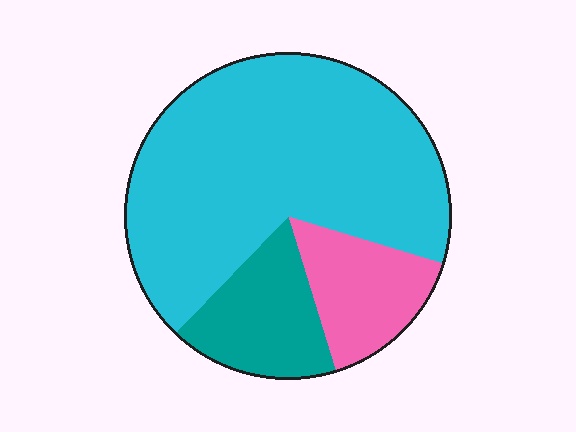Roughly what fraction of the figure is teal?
Teal covers about 15% of the figure.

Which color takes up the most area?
Cyan, at roughly 70%.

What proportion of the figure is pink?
Pink covers around 15% of the figure.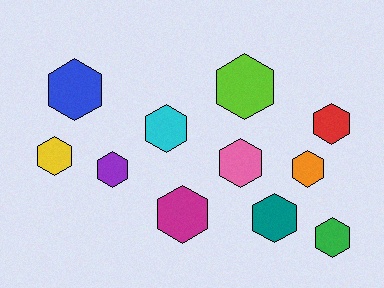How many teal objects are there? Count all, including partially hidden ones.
There is 1 teal object.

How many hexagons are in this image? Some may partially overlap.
There are 11 hexagons.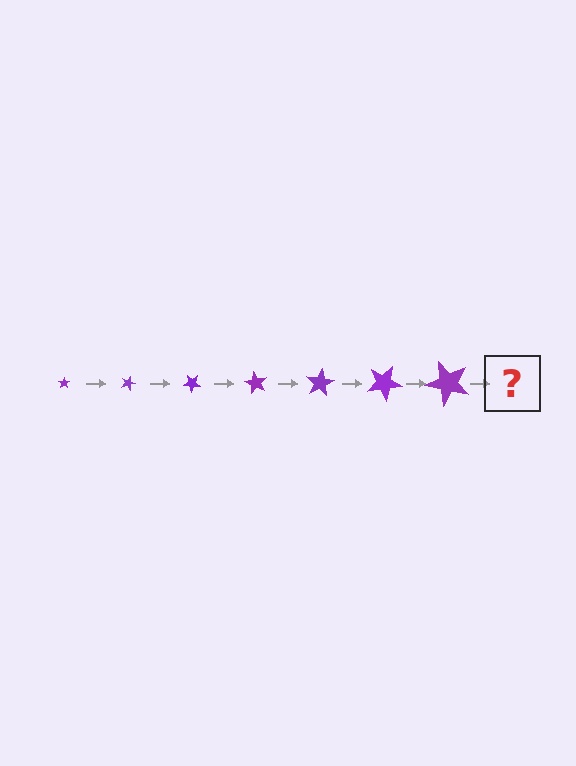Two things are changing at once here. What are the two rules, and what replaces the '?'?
The two rules are that the star grows larger each step and it rotates 20 degrees each step. The '?' should be a star, larger than the previous one and rotated 140 degrees from the start.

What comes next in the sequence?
The next element should be a star, larger than the previous one and rotated 140 degrees from the start.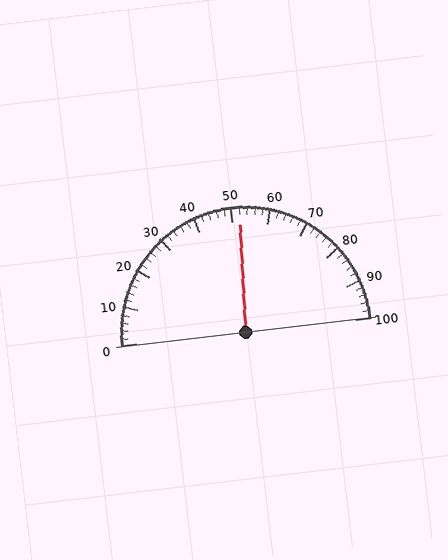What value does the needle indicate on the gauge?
The needle indicates approximately 52.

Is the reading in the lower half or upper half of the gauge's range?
The reading is in the upper half of the range (0 to 100).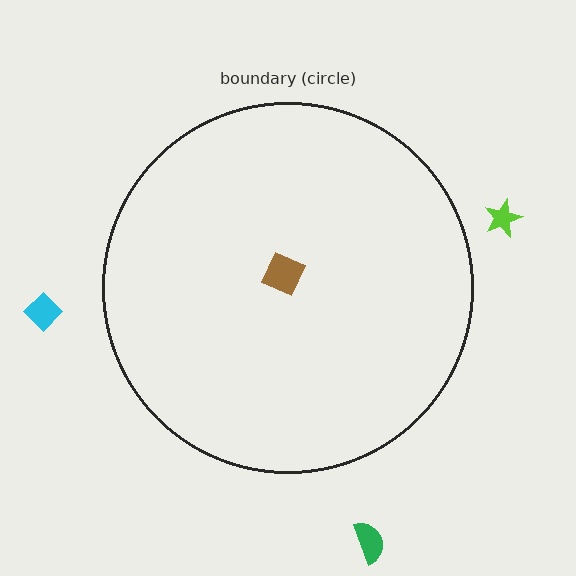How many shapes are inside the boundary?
1 inside, 3 outside.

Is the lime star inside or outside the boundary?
Outside.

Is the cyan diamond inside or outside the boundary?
Outside.